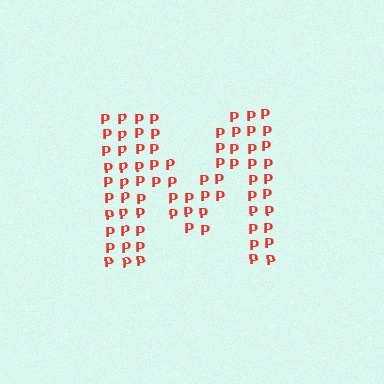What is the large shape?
The large shape is the letter M.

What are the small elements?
The small elements are letter P's.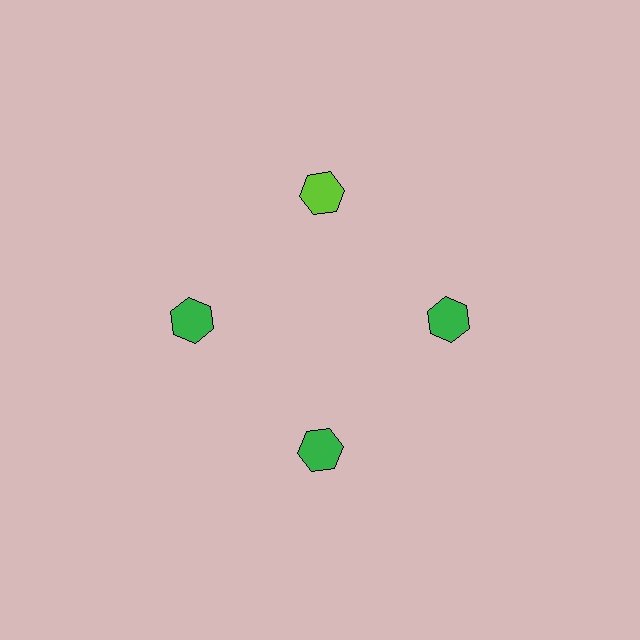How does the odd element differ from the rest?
It has a different color: lime instead of green.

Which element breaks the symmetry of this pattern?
The lime hexagon at roughly the 12 o'clock position breaks the symmetry. All other shapes are green hexagons.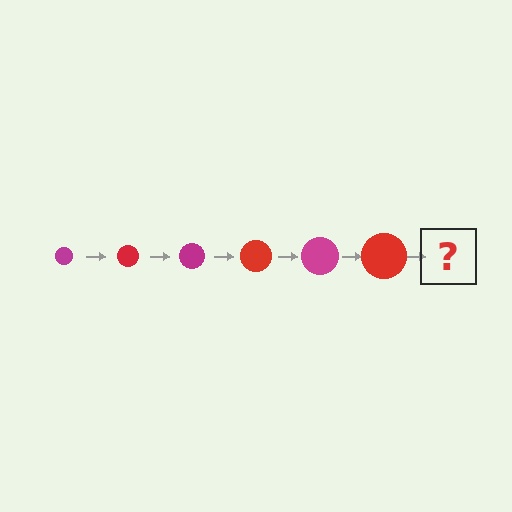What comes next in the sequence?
The next element should be a magenta circle, larger than the previous one.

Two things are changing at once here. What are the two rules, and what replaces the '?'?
The two rules are that the circle grows larger each step and the color cycles through magenta and red. The '?' should be a magenta circle, larger than the previous one.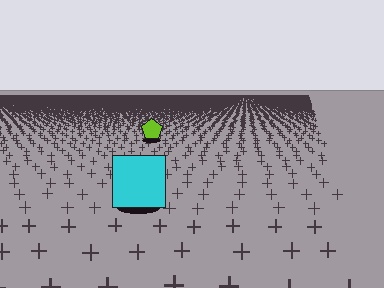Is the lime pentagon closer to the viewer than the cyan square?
No. The cyan square is closer — you can tell from the texture gradient: the ground texture is coarser near it.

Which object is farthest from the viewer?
The lime pentagon is farthest from the viewer. It appears smaller and the ground texture around it is denser.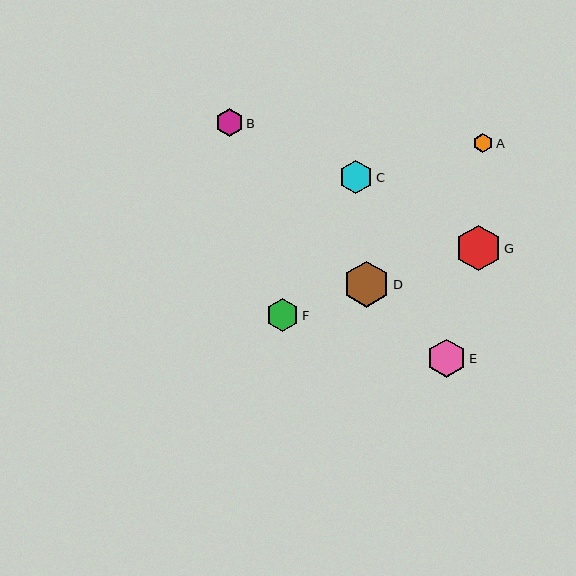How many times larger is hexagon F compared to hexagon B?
Hexagon F is approximately 1.2 times the size of hexagon B.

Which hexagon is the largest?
Hexagon D is the largest with a size of approximately 46 pixels.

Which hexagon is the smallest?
Hexagon A is the smallest with a size of approximately 20 pixels.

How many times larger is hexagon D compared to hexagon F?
Hexagon D is approximately 1.4 times the size of hexagon F.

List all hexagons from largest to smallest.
From largest to smallest: D, G, E, C, F, B, A.